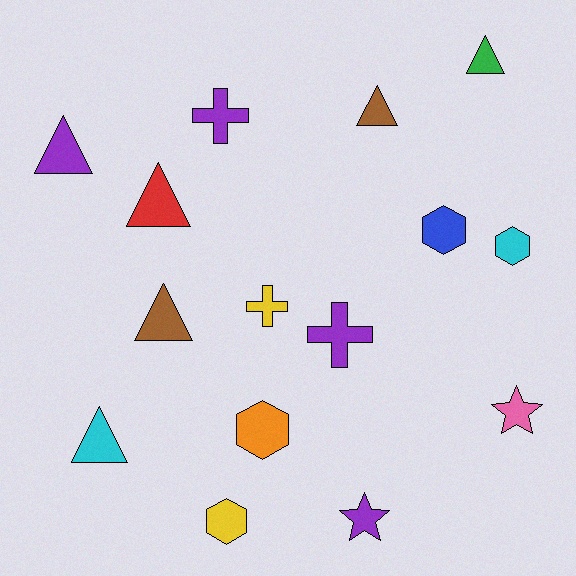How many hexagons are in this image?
There are 4 hexagons.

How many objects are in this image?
There are 15 objects.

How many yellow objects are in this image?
There are 2 yellow objects.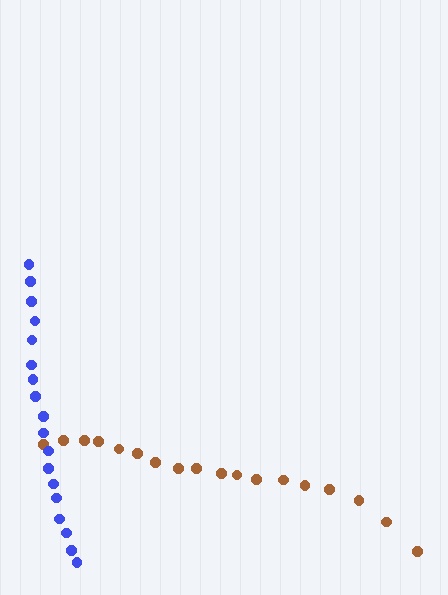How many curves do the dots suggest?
There are 2 distinct paths.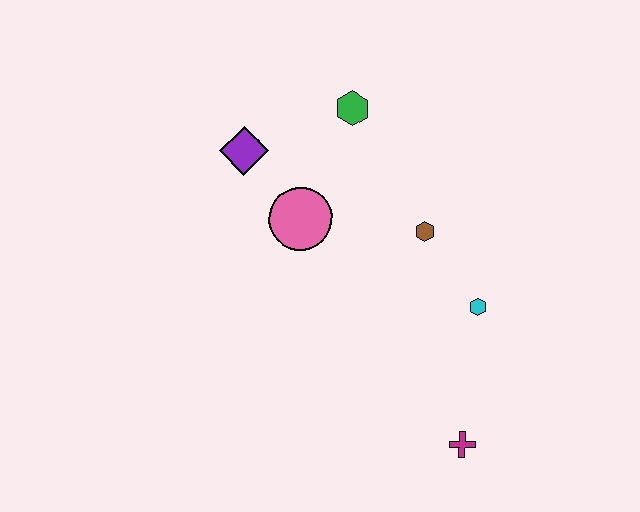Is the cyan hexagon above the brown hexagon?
No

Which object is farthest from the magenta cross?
The purple diamond is farthest from the magenta cross.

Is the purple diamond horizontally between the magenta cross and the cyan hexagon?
No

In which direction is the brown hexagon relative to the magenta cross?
The brown hexagon is above the magenta cross.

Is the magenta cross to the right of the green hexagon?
Yes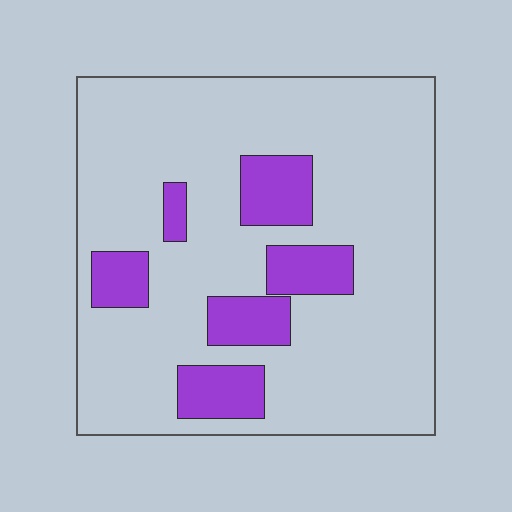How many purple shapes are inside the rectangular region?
6.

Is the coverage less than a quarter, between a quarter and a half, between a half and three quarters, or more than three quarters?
Less than a quarter.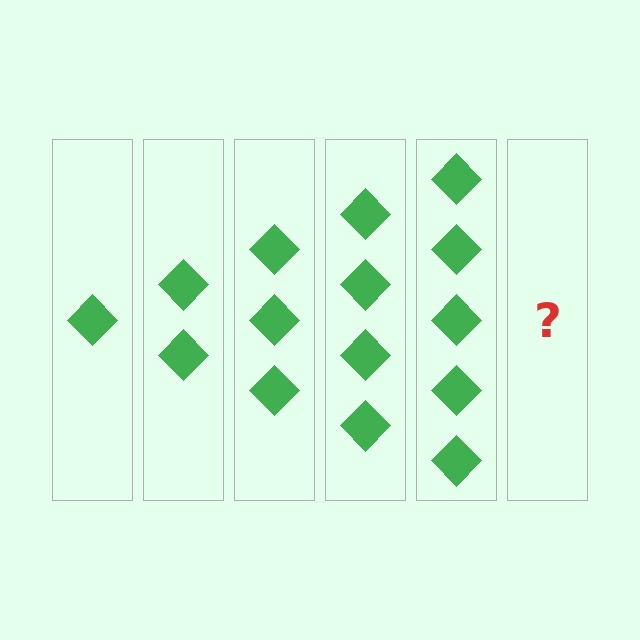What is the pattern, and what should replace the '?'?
The pattern is that each step adds one more diamond. The '?' should be 6 diamonds.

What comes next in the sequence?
The next element should be 6 diamonds.